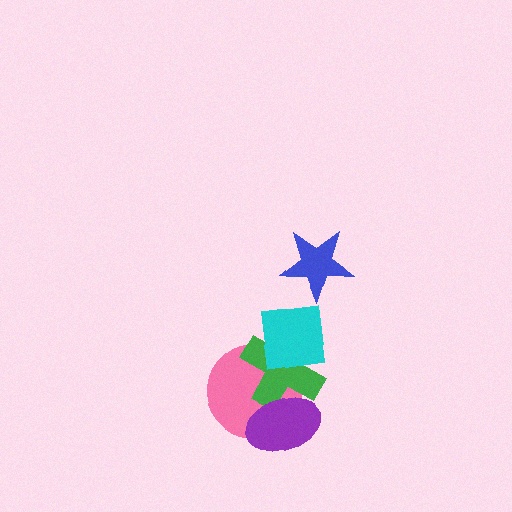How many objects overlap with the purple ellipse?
2 objects overlap with the purple ellipse.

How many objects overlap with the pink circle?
3 objects overlap with the pink circle.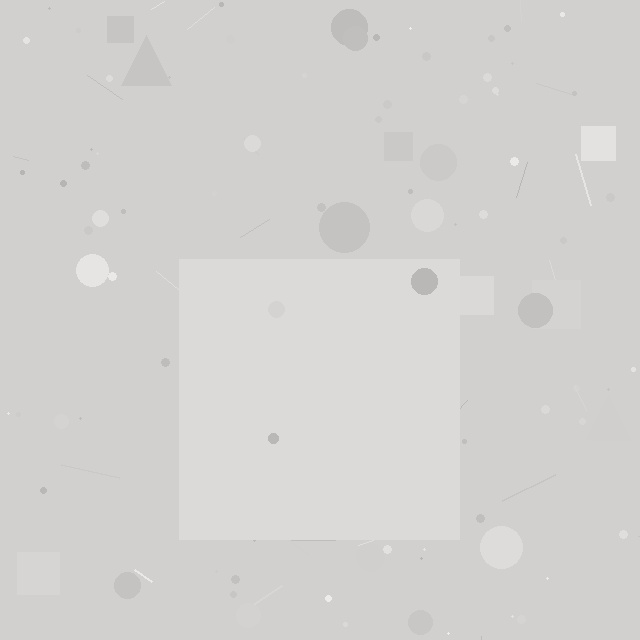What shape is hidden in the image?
A square is hidden in the image.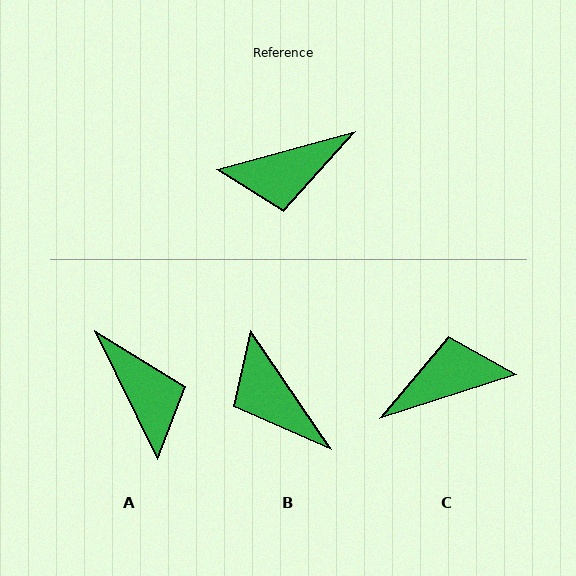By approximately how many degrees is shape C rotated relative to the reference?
Approximately 177 degrees clockwise.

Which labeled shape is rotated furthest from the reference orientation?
C, about 177 degrees away.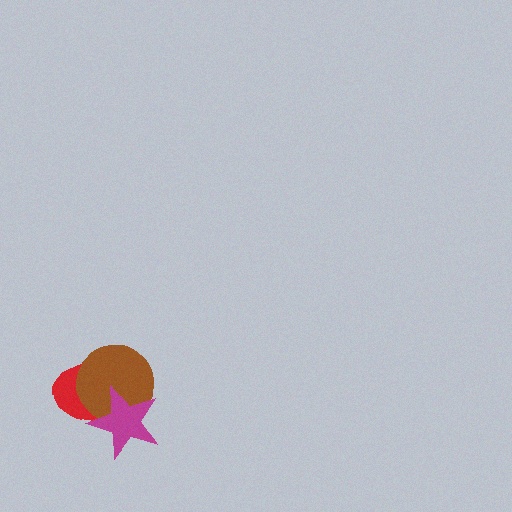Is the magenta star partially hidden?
No, no other shape covers it.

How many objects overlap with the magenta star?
2 objects overlap with the magenta star.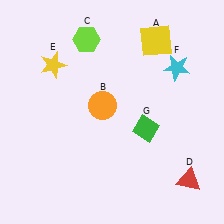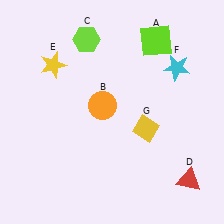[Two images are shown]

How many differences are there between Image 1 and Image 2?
There are 2 differences between the two images.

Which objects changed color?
A changed from yellow to lime. G changed from green to yellow.